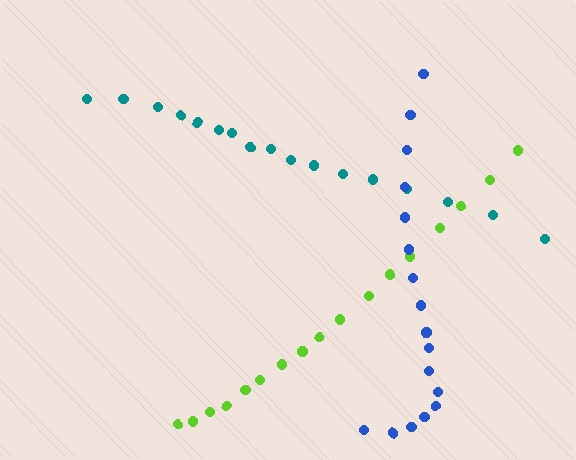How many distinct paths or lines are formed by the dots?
There are 3 distinct paths.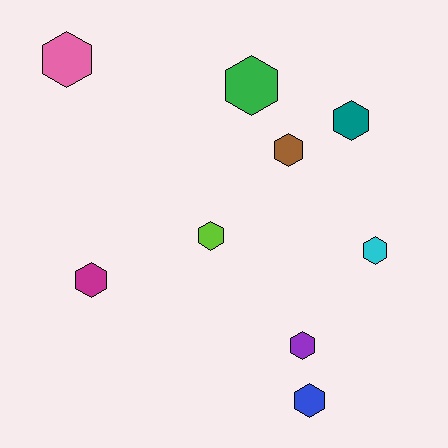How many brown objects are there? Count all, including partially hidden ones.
There is 1 brown object.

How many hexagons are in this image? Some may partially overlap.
There are 9 hexagons.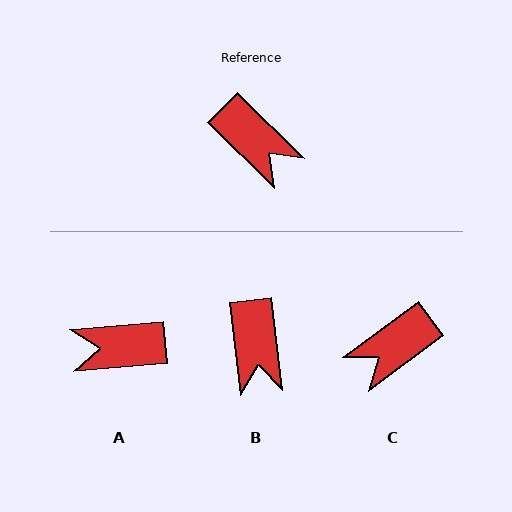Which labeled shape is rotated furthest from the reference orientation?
A, about 131 degrees away.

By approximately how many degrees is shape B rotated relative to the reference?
Approximately 39 degrees clockwise.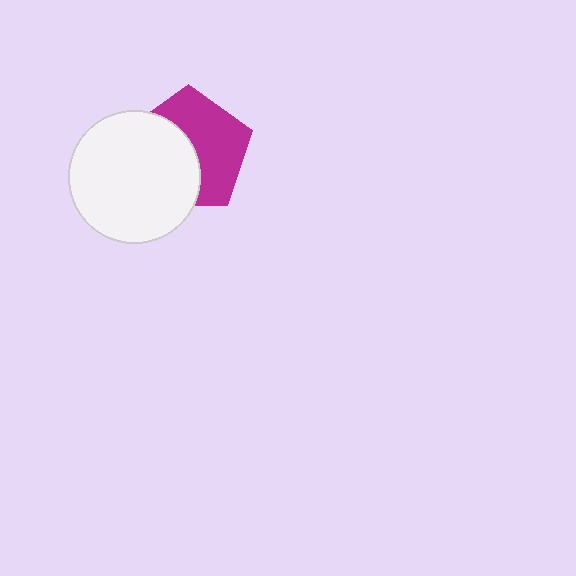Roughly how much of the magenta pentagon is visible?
About half of it is visible (roughly 52%).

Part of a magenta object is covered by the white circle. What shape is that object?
It is a pentagon.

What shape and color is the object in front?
The object in front is a white circle.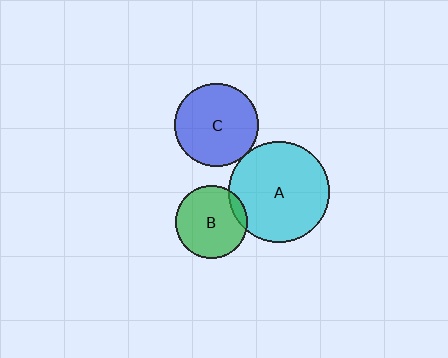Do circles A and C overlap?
Yes.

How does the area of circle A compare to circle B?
Approximately 1.9 times.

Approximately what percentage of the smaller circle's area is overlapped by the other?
Approximately 5%.